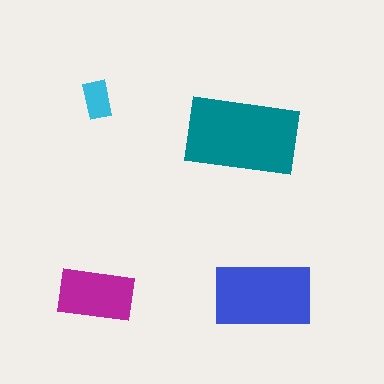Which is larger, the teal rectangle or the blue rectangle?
The teal one.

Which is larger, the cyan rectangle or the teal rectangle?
The teal one.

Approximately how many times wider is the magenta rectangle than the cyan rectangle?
About 2 times wider.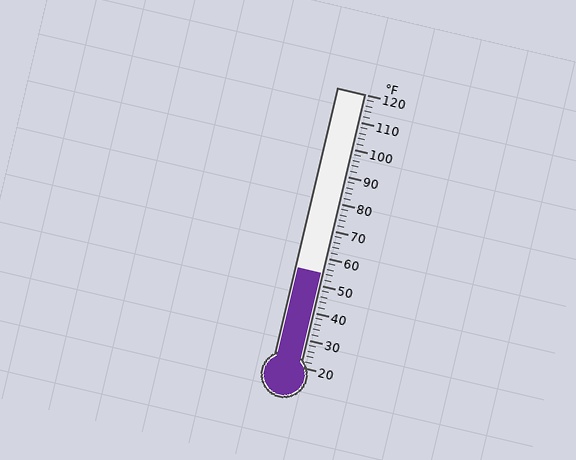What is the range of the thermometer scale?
The thermometer scale ranges from 20°F to 120°F.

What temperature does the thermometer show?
The thermometer shows approximately 54°F.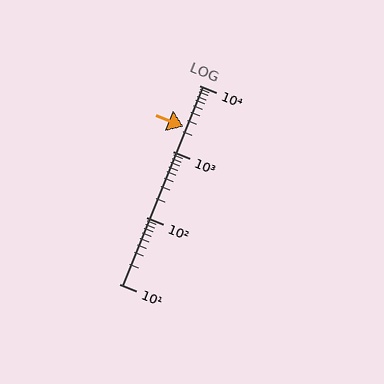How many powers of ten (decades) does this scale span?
The scale spans 3 decades, from 10 to 10000.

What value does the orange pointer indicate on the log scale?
The pointer indicates approximately 2400.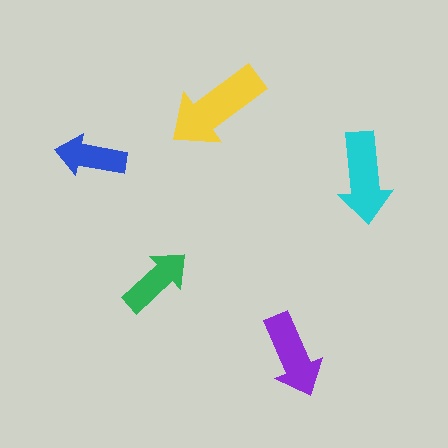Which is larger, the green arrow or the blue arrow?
The green one.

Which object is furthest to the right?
The cyan arrow is rightmost.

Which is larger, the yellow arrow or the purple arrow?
The yellow one.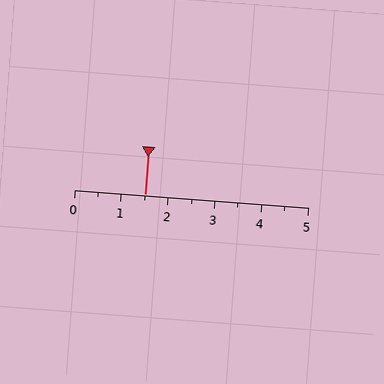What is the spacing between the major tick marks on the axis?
The major ticks are spaced 1 apart.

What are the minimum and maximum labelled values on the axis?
The axis runs from 0 to 5.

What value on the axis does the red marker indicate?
The marker indicates approximately 1.5.